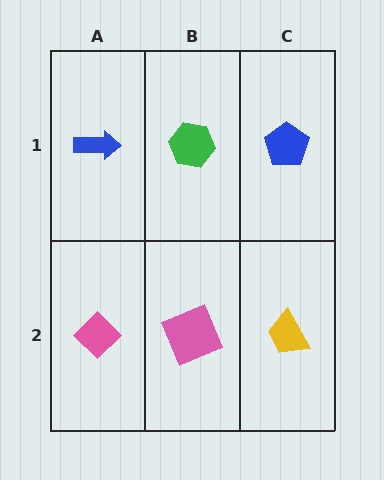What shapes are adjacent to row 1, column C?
A yellow trapezoid (row 2, column C), a green hexagon (row 1, column B).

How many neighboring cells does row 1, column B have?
3.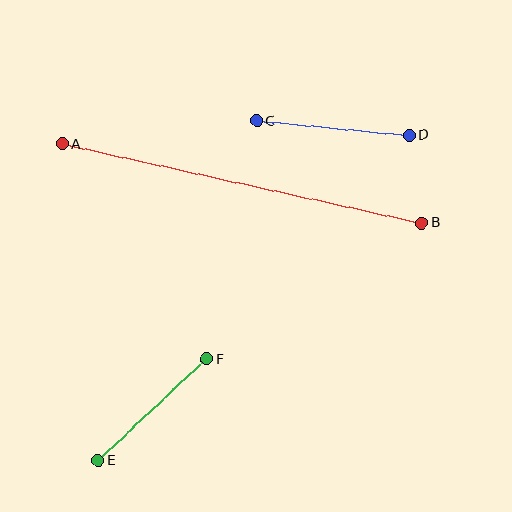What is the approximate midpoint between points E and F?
The midpoint is at approximately (152, 410) pixels.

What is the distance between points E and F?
The distance is approximately 149 pixels.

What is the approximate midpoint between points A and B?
The midpoint is at approximately (242, 183) pixels.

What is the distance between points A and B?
The distance is approximately 369 pixels.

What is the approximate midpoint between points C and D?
The midpoint is at approximately (333, 128) pixels.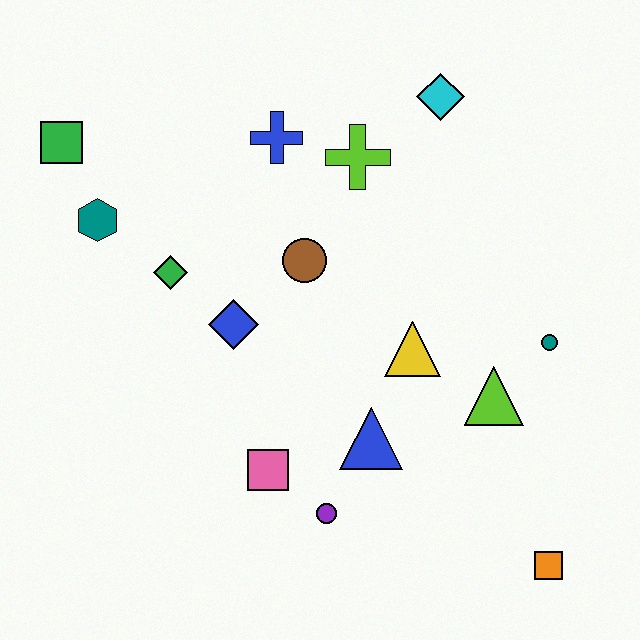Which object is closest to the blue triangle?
The purple circle is closest to the blue triangle.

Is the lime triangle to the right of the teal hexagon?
Yes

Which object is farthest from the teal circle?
The green square is farthest from the teal circle.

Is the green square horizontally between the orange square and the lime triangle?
No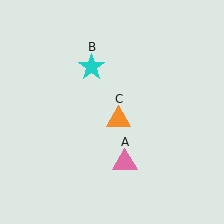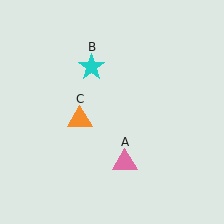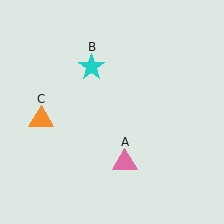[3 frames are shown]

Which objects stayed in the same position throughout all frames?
Pink triangle (object A) and cyan star (object B) remained stationary.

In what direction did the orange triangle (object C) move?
The orange triangle (object C) moved left.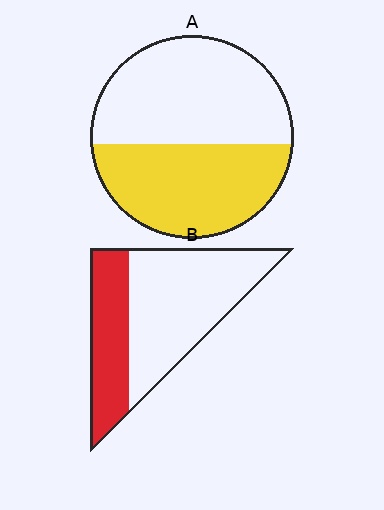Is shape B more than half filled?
No.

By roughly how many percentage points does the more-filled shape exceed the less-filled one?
By roughly 10 percentage points (A over B).